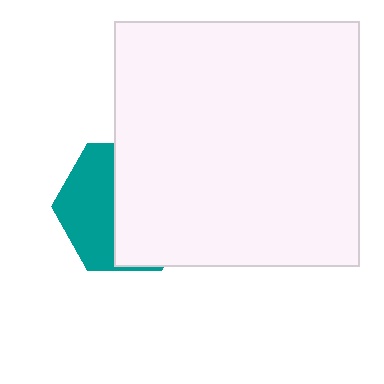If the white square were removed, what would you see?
You would see the complete teal hexagon.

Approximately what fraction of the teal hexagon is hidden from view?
Roughly 59% of the teal hexagon is hidden behind the white square.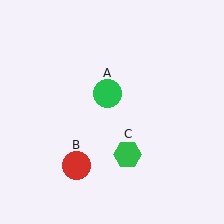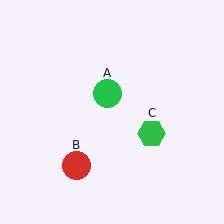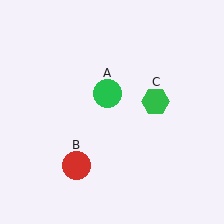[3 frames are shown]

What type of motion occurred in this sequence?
The green hexagon (object C) rotated counterclockwise around the center of the scene.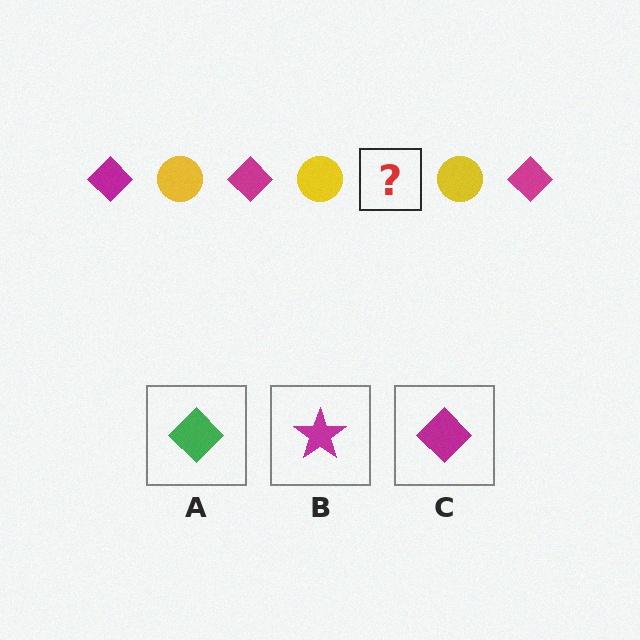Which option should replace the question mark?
Option C.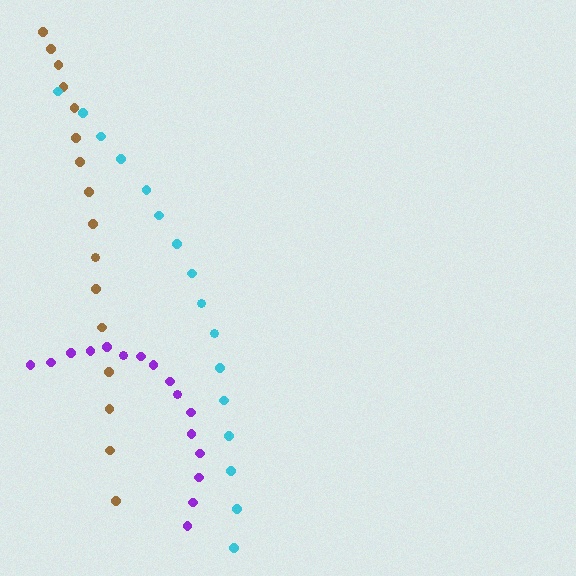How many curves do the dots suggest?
There are 3 distinct paths.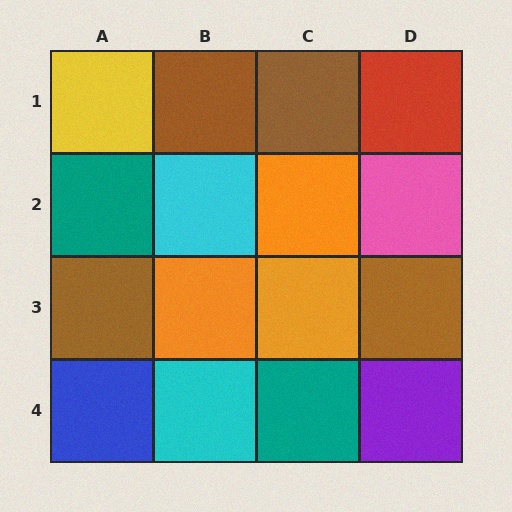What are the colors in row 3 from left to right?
Brown, orange, orange, brown.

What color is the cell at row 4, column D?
Purple.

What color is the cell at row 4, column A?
Blue.